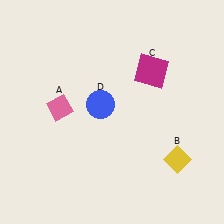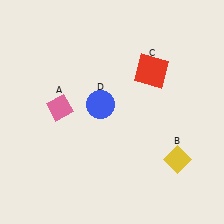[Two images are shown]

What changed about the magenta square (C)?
In Image 1, C is magenta. In Image 2, it changed to red.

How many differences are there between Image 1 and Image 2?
There is 1 difference between the two images.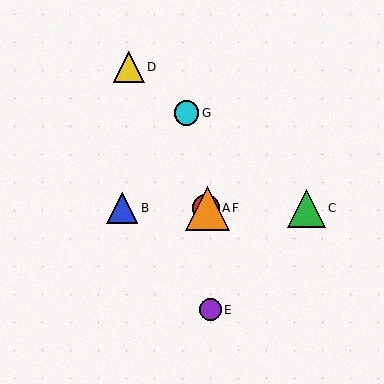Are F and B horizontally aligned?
Yes, both are at y≈208.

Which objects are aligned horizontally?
Objects A, B, C, F are aligned horizontally.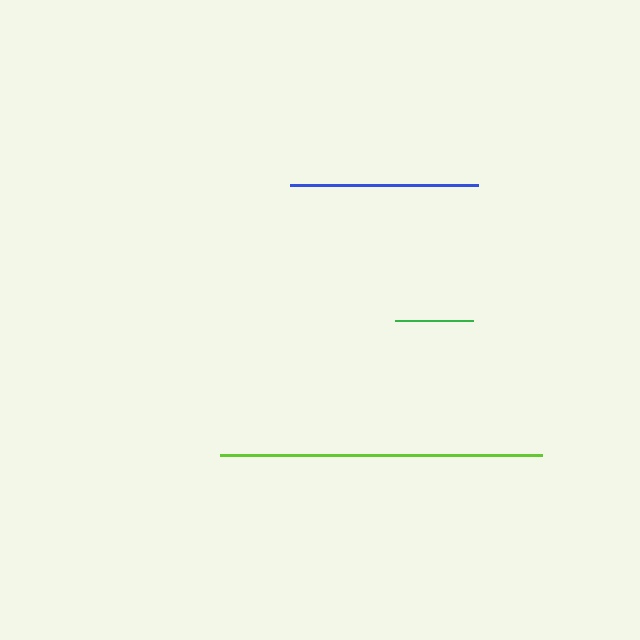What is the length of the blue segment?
The blue segment is approximately 187 pixels long.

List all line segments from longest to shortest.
From longest to shortest: lime, blue, green.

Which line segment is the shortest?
The green line is the shortest at approximately 78 pixels.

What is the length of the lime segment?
The lime segment is approximately 322 pixels long.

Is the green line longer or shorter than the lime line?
The lime line is longer than the green line.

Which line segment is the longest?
The lime line is the longest at approximately 322 pixels.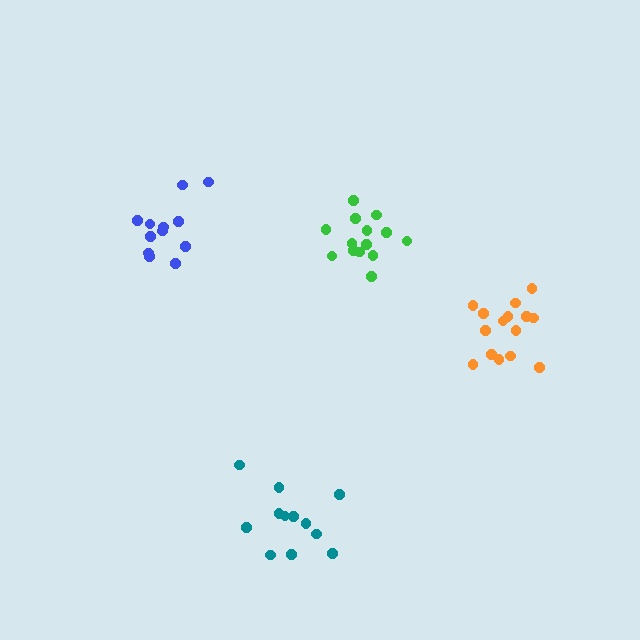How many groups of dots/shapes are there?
There are 4 groups.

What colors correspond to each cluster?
The clusters are colored: green, orange, teal, blue.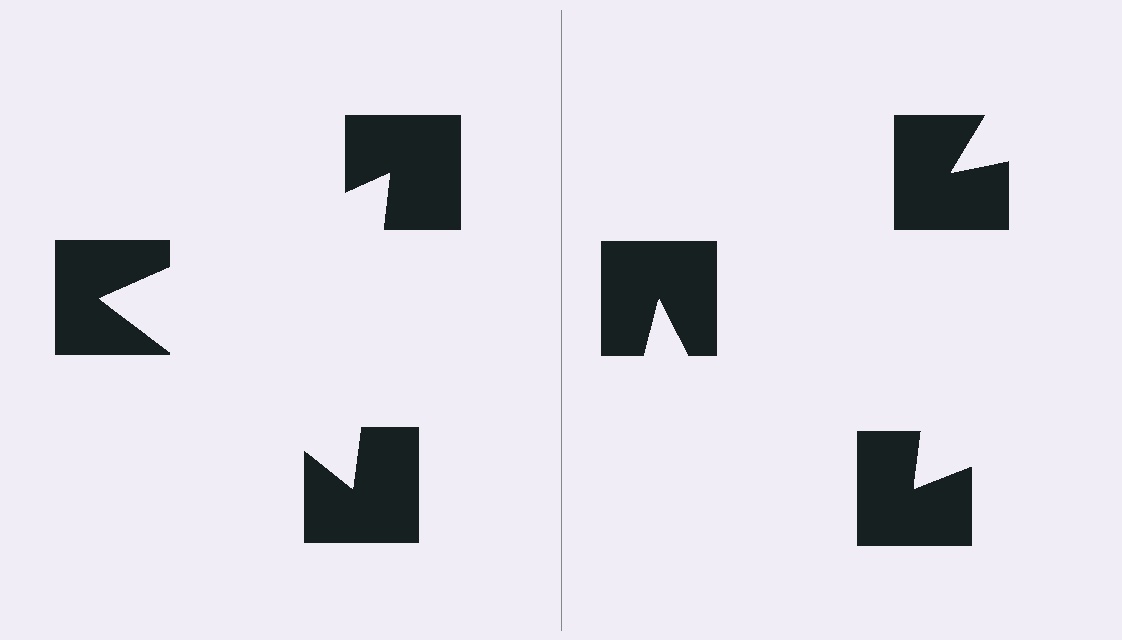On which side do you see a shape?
An illusory triangle appears on the left side. On the right side the wedge cuts are rotated, so no coherent shape forms.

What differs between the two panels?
The notched squares are positioned identically on both sides; only the wedge orientations differ. On the left they align to a triangle; on the right they are misaligned.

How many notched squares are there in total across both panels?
6 — 3 on each side.